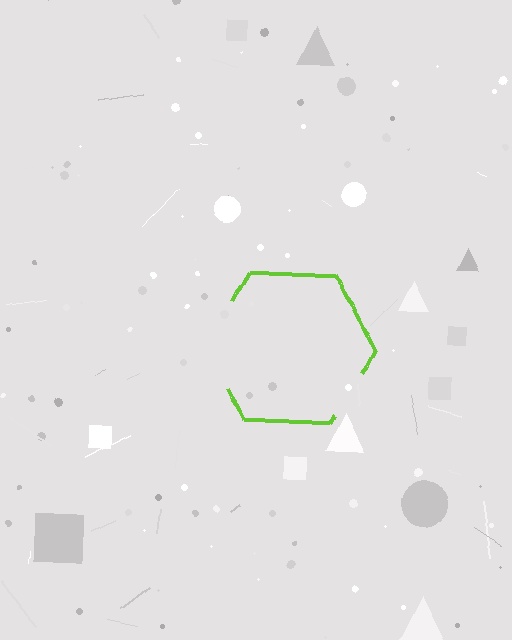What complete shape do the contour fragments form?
The contour fragments form a hexagon.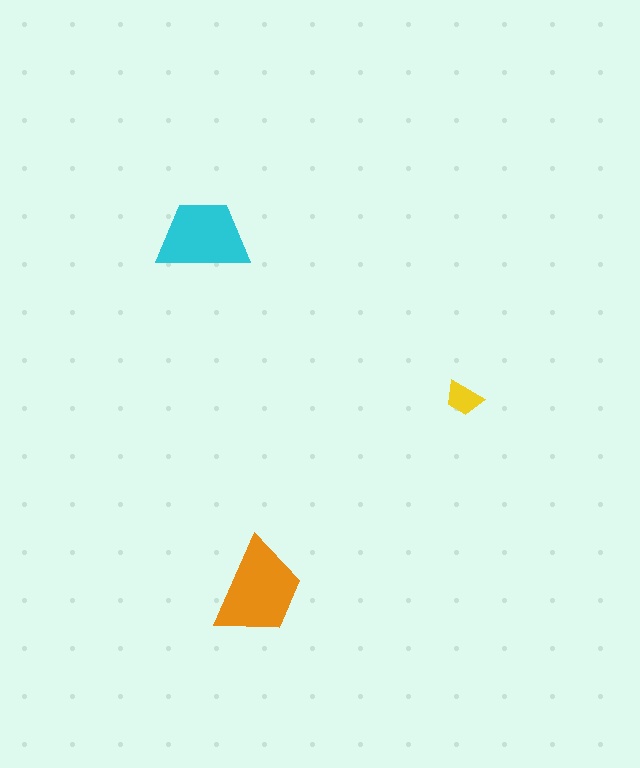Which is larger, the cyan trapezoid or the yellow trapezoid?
The cyan one.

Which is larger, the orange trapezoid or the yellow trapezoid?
The orange one.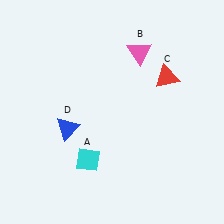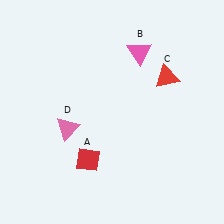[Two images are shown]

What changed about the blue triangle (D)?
In Image 1, D is blue. In Image 2, it changed to pink.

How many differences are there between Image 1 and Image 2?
There are 2 differences between the two images.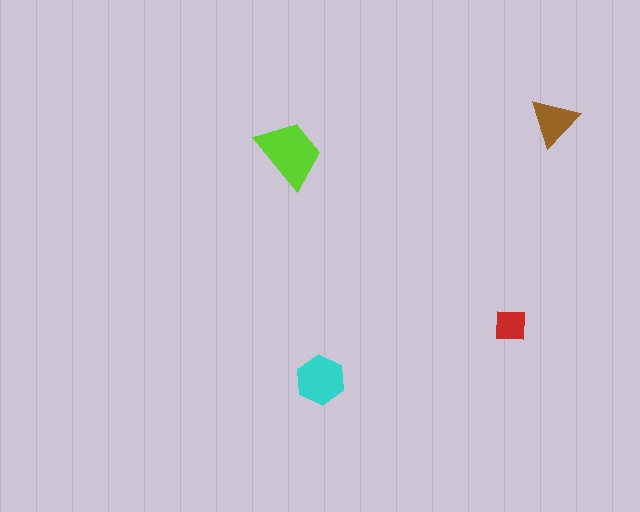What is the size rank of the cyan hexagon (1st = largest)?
2nd.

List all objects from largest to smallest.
The lime trapezoid, the cyan hexagon, the brown triangle, the red square.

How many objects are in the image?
There are 4 objects in the image.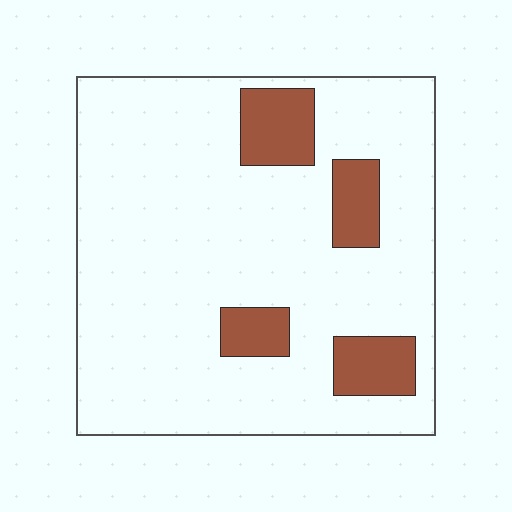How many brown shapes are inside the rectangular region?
4.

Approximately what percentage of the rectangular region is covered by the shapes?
Approximately 15%.